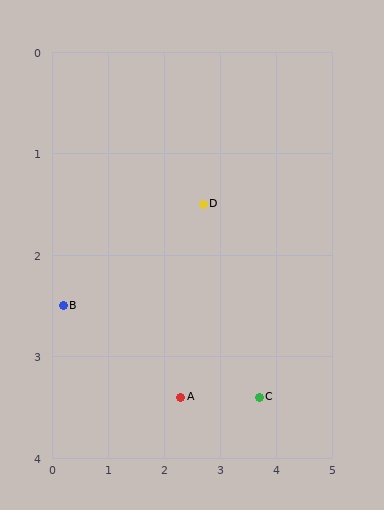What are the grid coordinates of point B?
Point B is at approximately (0.2, 2.5).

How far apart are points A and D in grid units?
Points A and D are about 1.9 grid units apart.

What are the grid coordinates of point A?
Point A is at approximately (2.3, 3.4).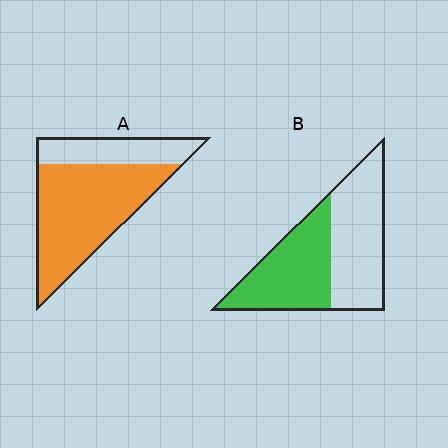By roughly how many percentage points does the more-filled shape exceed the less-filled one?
By roughly 25 percentage points (A over B).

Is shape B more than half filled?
Roughly half.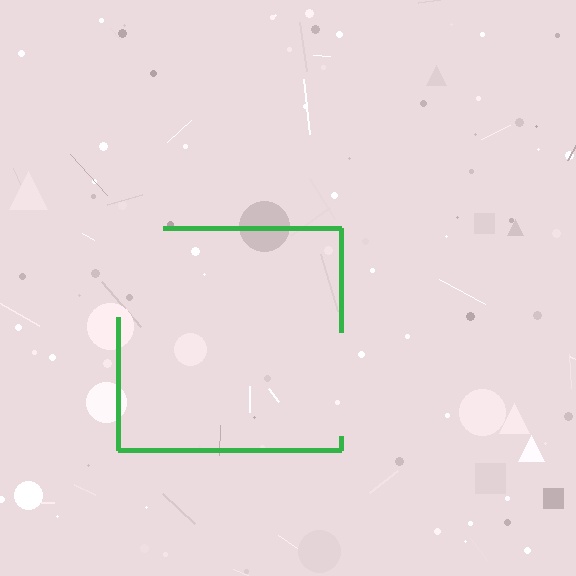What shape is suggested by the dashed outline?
The dashed outline suggests a square.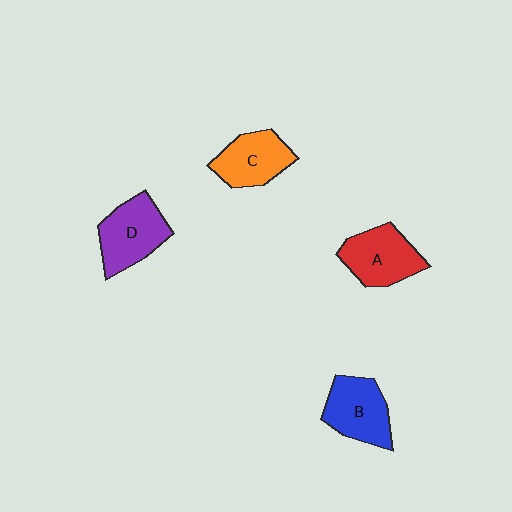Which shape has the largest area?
Shape D (purple).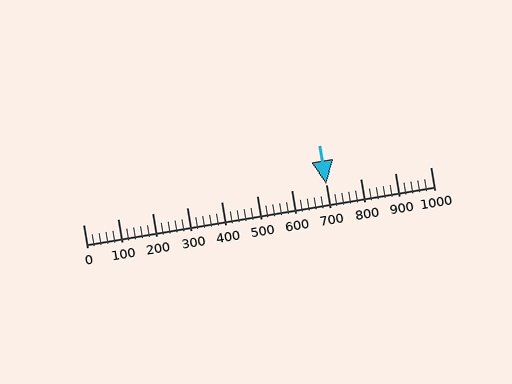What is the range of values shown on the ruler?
The ruler shows values from 0 to 1000.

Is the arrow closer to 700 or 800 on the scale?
The arrow is closer to 700.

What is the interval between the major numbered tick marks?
The major tick marks are spaced 100 units apart.